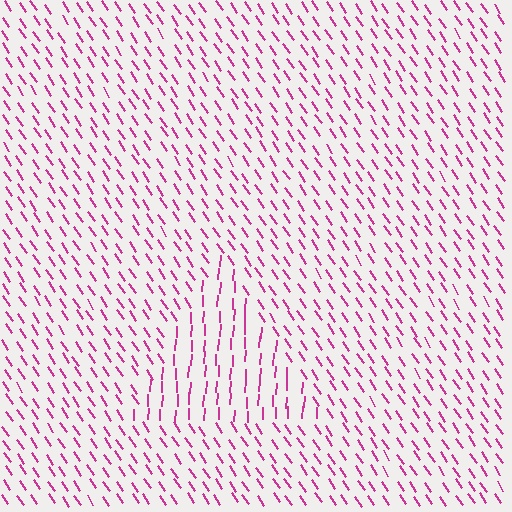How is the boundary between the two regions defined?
The boundary is defined purely by a change in line orientation (approximately 37 degrees difference). All lines are the same color and thickness.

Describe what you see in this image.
The image is filled with small magenta line segments. A triangle region in the image has lines oriented differently from the surrounding lines, creating a visible texture boundary.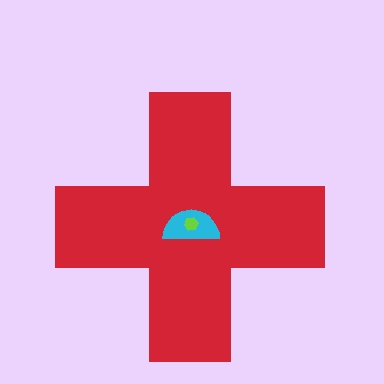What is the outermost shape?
The red cross.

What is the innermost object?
The lime hexagon.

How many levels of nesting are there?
3.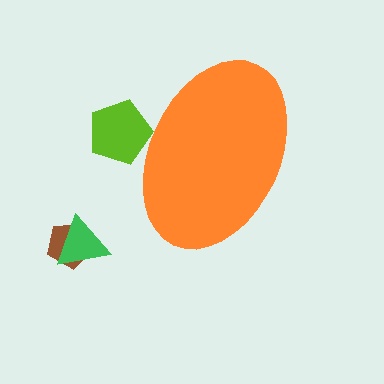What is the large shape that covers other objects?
An orange ellipse.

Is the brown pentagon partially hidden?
No, the brown pentagon is fully visible.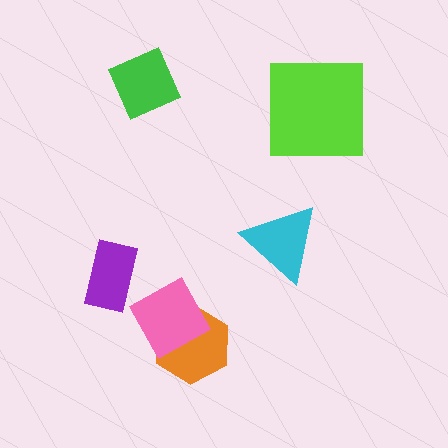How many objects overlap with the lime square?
0 objects overlap with the lime square.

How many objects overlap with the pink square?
1 object overlaps with the pink square.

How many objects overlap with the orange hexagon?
1 object overlaps with the orange hexagon.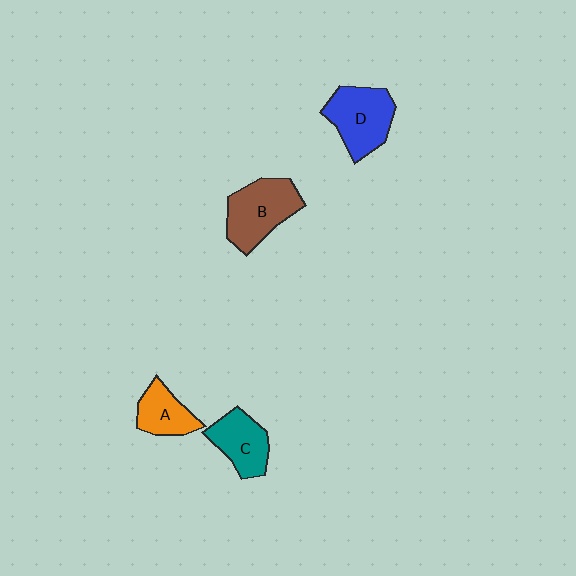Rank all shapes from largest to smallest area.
From largest to smallest: B (brown), D (blue), C (teal), A (orange).